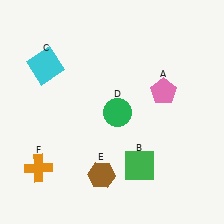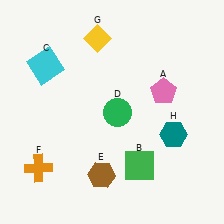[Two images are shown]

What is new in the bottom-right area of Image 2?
A teal hexagon (H) was added in the bottom-right area of Image 2.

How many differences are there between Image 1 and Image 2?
There are 2 differences between the two images.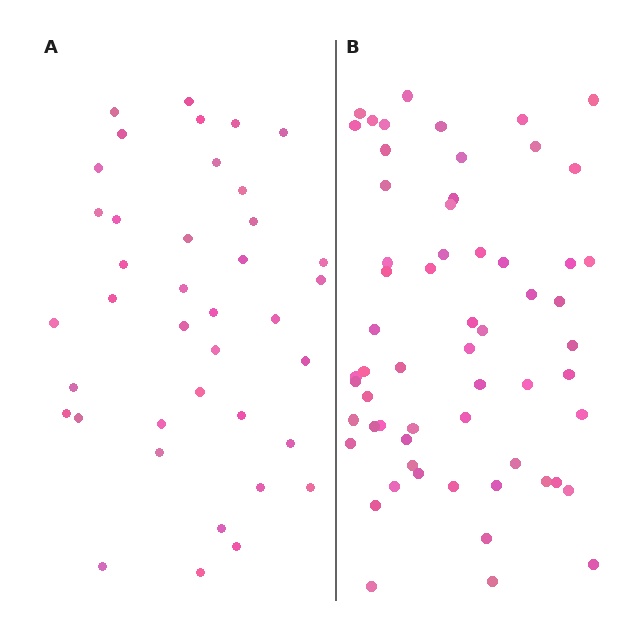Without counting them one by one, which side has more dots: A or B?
Region B (the right region) has more dots.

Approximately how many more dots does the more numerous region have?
Region B has approximately 20 more dots than region A.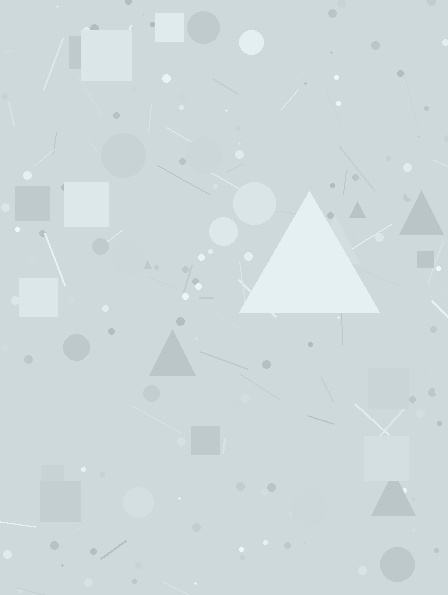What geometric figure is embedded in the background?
A triangle is embedded in the background.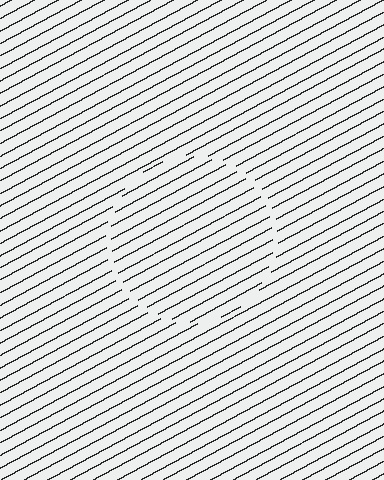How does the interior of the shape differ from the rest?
The interior of the shape contains the same grating, shifted by half a period — the contour is defined by the phase discontinuity where line-ends from the inner and outer gratings abut.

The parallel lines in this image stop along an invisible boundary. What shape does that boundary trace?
An illusory circle. The interior of the shape contains the same grating, shifted by half a period — the contour is defined by the phase discontinuity where line-ends from the inner and outer gratings abut.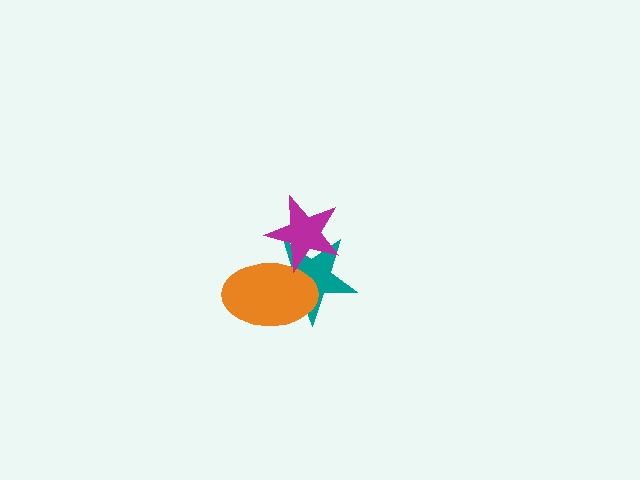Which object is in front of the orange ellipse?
The magenta star is in front of the orange ellipse.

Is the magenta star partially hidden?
No, no other shape covers it.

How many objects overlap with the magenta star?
2 objects overlap with the magenta star.